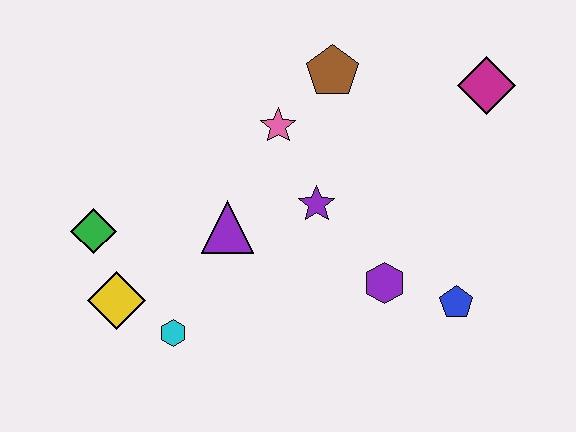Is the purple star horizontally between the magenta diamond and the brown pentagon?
No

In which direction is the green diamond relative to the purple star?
The green diamond is to the left of the purple star.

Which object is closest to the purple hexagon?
The blue pentagon is closest to the purple hexagon.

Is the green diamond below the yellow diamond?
No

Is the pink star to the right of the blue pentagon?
No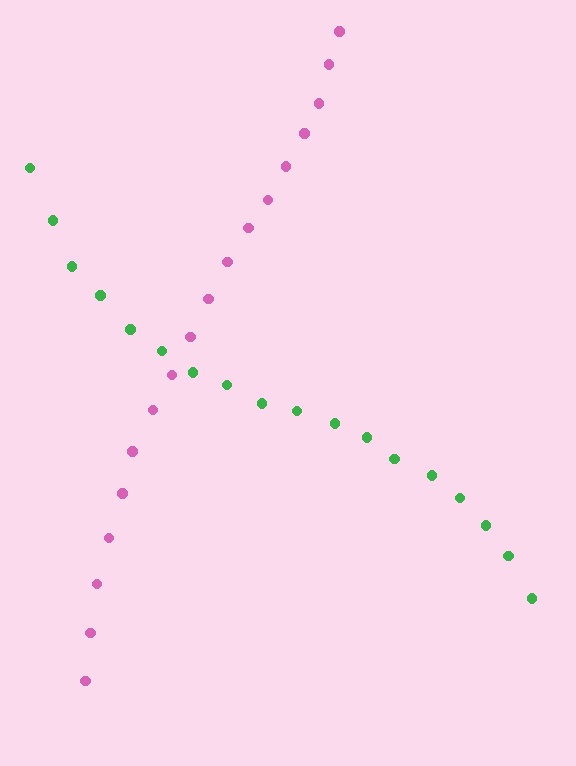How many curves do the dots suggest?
There are 2 distinct paths.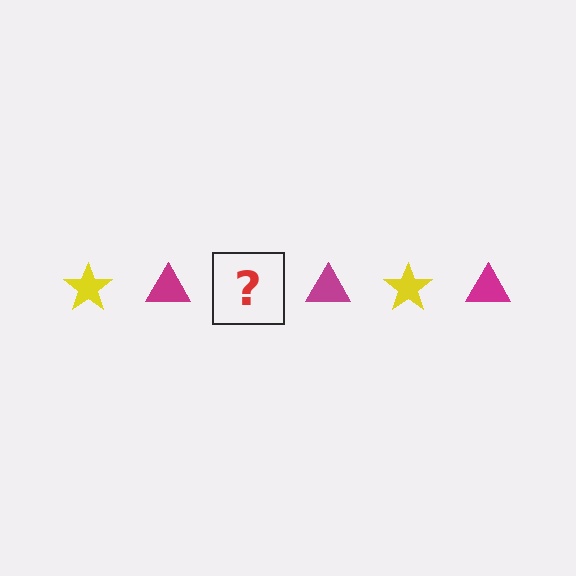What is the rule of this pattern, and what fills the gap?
The rule is that the pattern alternates between yellow star and magenta triangle. The gap should be filled with a yellow star.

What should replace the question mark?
The question mark should be replaced with a yellow star.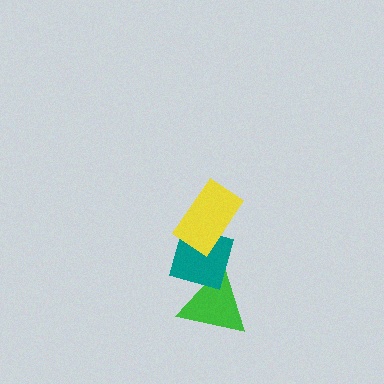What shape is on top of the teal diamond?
The yellow rectangle is on top of the teal diamond.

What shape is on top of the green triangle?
The teal diamond is on top of the green triangle.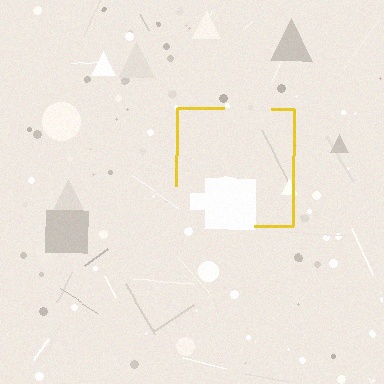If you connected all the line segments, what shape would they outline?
They would outline a square.